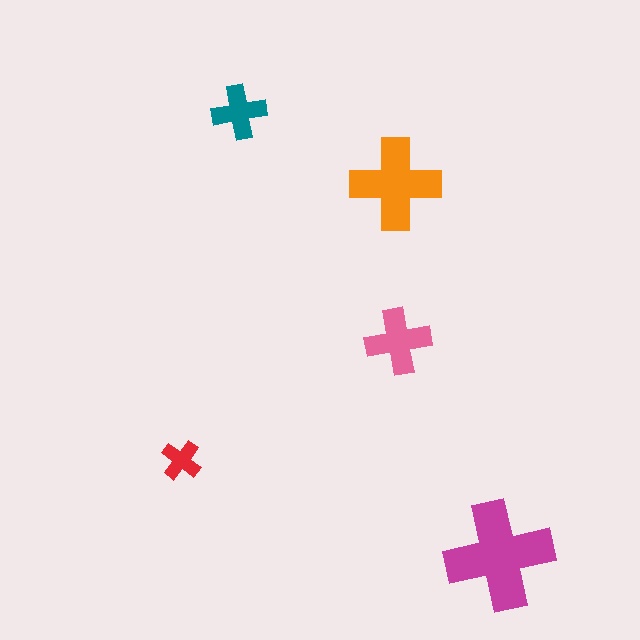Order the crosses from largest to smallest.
the magenta one, the orange one, the pink one, the teal one, the red one.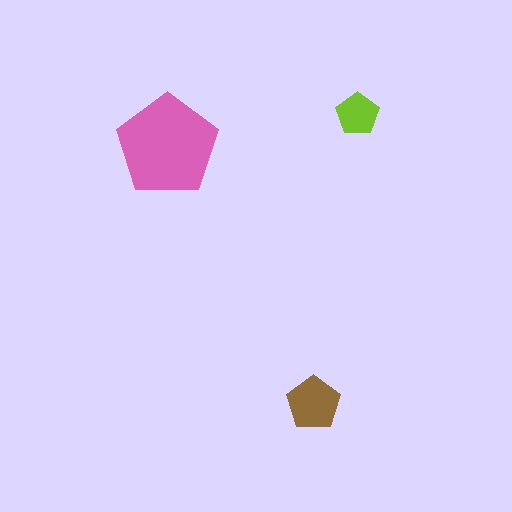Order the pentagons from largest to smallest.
the pink one, the brown one, the lime one.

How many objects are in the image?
There are 3 objects in the image.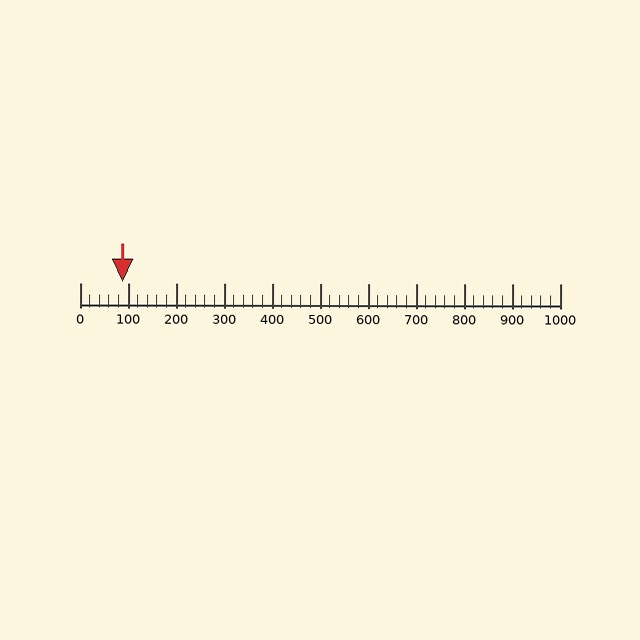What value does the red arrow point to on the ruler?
The red arrow points to approximately 90.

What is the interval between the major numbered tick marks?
The major tick marks are spaced 100 units apart.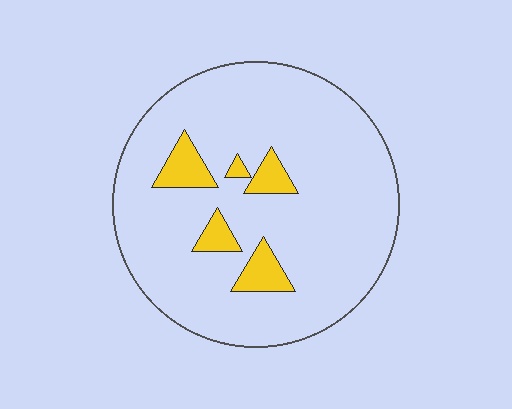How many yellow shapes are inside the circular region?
5.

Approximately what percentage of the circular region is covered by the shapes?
Approximately 10%.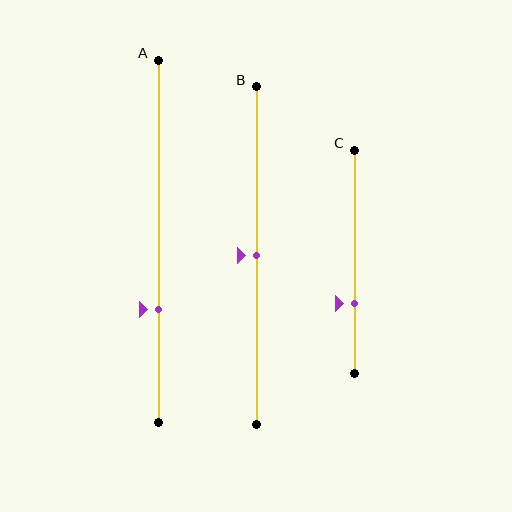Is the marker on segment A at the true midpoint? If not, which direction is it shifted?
No, the marker on segment A is shifted downward by about 19% of the segment length.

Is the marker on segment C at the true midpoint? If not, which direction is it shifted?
No, the marker on segment C is shifted downward by about 19% of the segment length.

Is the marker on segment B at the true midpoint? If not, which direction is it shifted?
Yes, the marker on segment B is at the true midpoint.